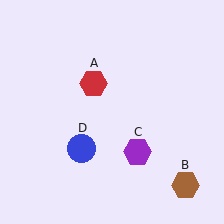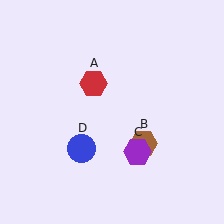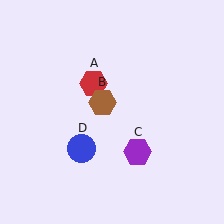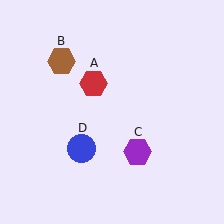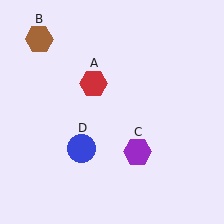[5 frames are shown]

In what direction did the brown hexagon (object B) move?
The brown hexagon (object B) moved up and to the left.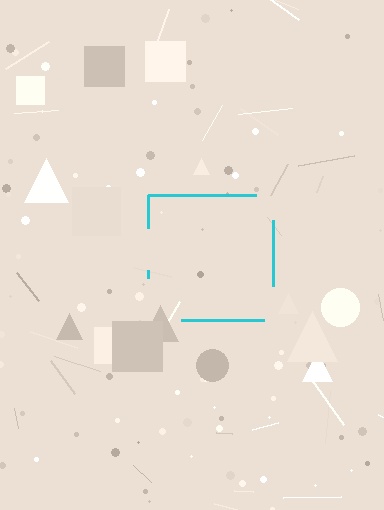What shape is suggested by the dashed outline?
The dashed outline suggests a square.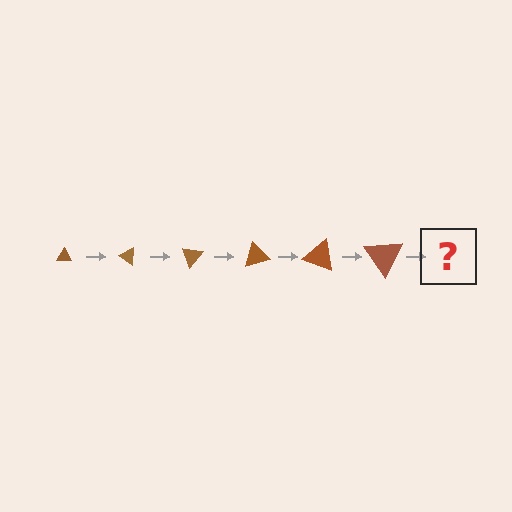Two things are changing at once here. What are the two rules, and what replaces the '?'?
The two rules are that the triangle grows larger each step and it rotates 35 degrees each step. The '?' should be a triangle, larger than the previous one and rotated 210 degrees from the start.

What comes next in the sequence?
The next element should be a triangle, larger than the previous one and rotated 210 degrees from the start.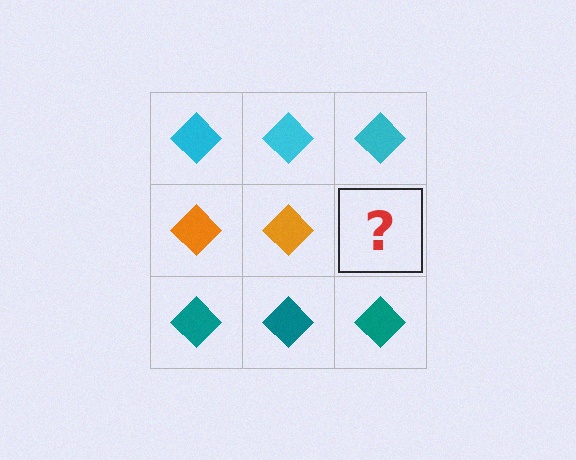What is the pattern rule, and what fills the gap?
The rule is that each row has a consistent color. The gap should be filled with an orange diamond.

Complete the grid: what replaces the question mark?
The question mark should be replaced with an orange diamond.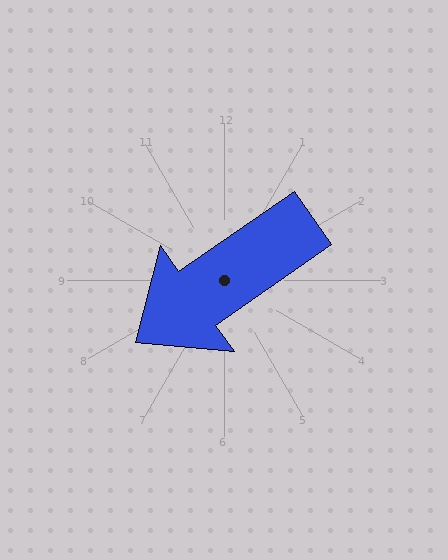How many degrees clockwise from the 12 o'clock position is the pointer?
Approximately 235 degrees.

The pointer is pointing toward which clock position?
Roughly 8 o'clock.